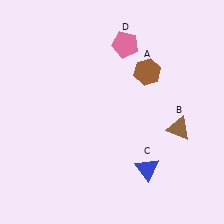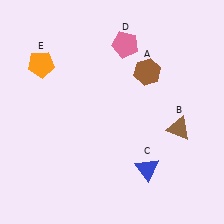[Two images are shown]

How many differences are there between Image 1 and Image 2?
There is 1 difference between the two images.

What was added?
An orange pentagon (E) was added in Image 2.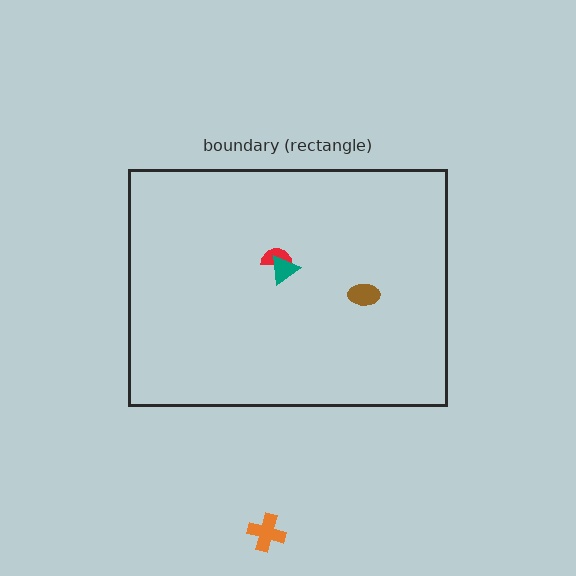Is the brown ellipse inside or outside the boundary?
Inside.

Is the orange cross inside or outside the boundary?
Outside.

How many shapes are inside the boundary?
3 inside, 1 outside.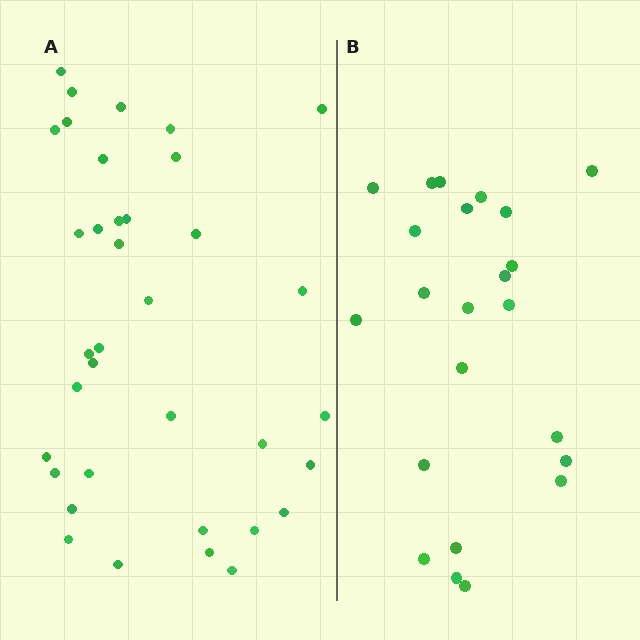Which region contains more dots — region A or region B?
Region A (the left region) has more dots.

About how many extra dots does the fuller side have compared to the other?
Region A has approximately 15 more dots than region B.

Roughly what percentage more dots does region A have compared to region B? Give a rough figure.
About 55% more.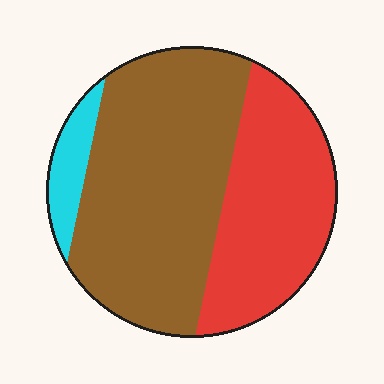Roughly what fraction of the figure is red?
Red takes up about three eighths (3/8) of the figure.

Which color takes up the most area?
Brown, at roughly 55%.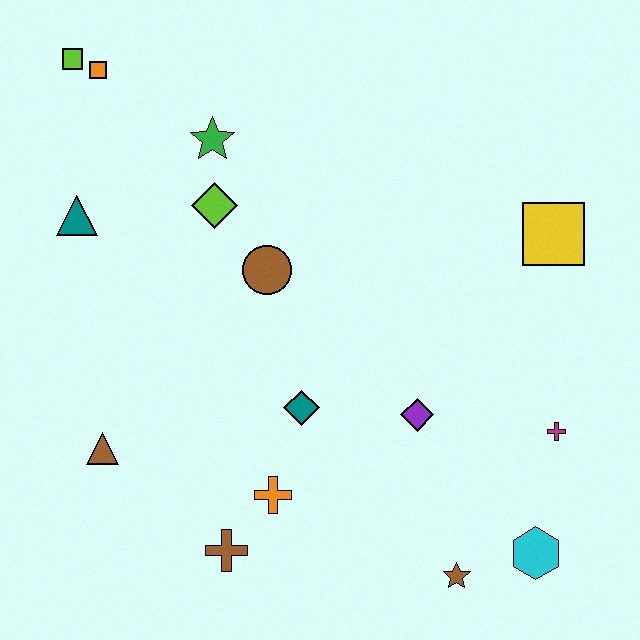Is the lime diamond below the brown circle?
No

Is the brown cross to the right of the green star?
Yes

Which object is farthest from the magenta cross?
The lime square is farthest from the magenta cross.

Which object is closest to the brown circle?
The lime diamond is closest to the brown circle.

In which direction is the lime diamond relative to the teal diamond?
The lime diamond is above the teal diamond.